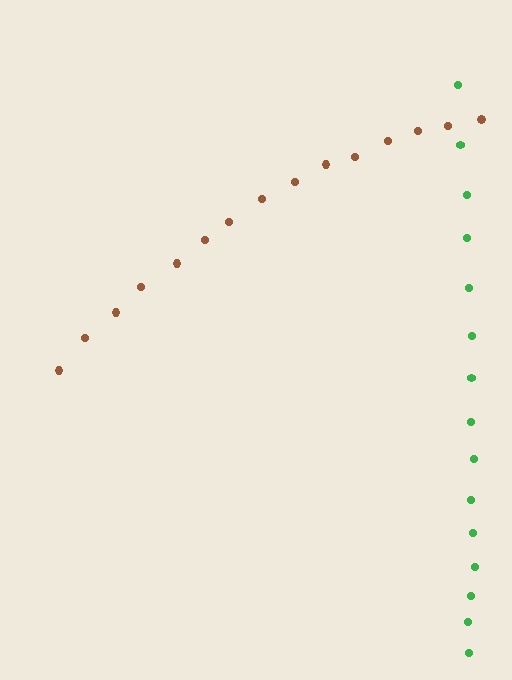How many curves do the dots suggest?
There are 2 distinct paths.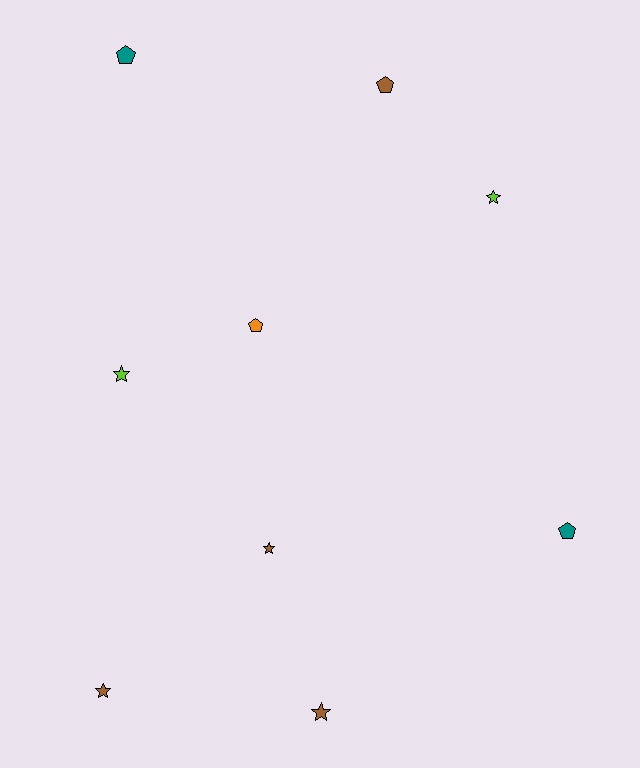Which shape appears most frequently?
Star, with 5 objects.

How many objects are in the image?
There are 9 objects.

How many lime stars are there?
There are 2 lime stars.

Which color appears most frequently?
Brown, with 4 objects.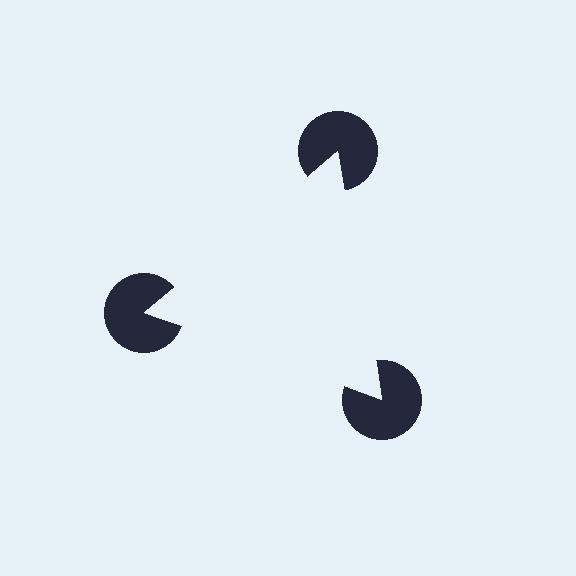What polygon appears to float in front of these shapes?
An illusory triangle — its edges are inferred from the aligned wedge cuts in the pac-man discs, not physically drawn.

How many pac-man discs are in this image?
There are 3 — one at each vertex of the illusory triangle.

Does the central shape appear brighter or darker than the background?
It typically appears slightly brighter than the background, even though no actual brightness change is drawn.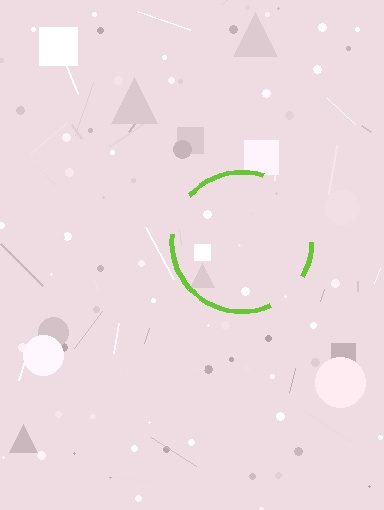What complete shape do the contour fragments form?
The contour fragments form a circle.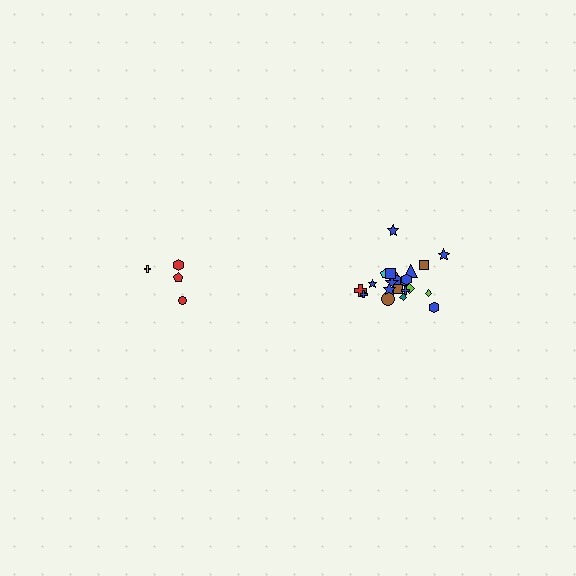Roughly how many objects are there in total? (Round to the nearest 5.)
Roughly 25 objects in total.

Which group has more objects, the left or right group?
The right group.